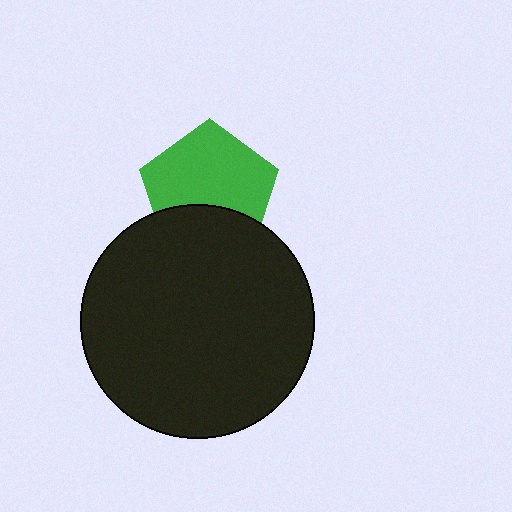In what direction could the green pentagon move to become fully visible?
The green pentagon could move up. That would shift it out from behind the black circle entirely.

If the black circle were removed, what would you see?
You would see the complete green pentagon.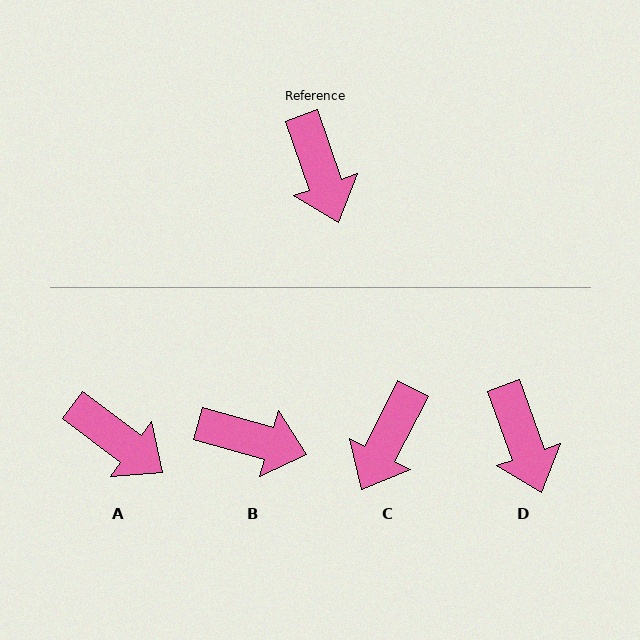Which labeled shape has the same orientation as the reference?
D.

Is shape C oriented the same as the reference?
No, it is off by about 46 degrees.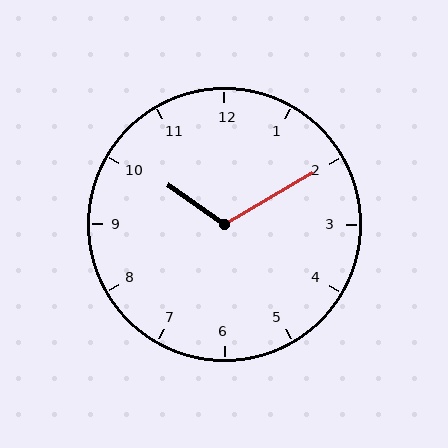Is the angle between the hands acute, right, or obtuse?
It is obtuse.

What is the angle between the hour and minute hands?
Approximately 115 degrees.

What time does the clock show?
10:10.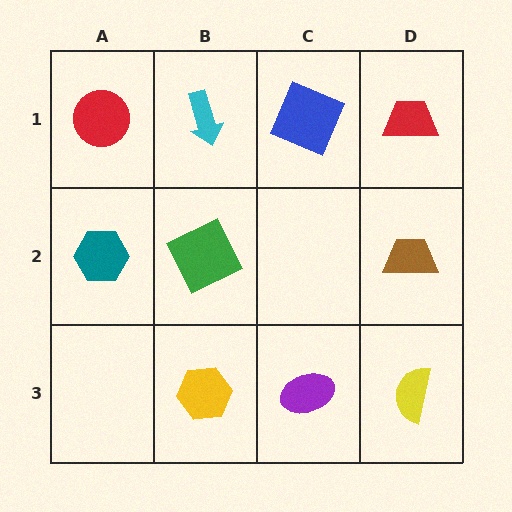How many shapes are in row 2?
3 shapes.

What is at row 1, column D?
A red trapezoid.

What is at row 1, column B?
A cyan arrow.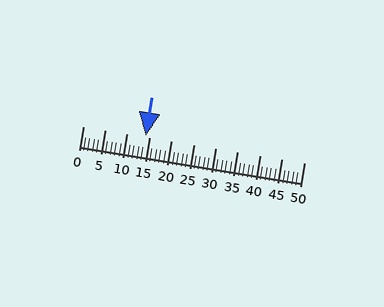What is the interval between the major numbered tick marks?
The major tick marks are spaced 5 units apart.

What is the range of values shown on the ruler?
The ruler shows values from 0 to 50.